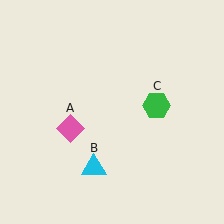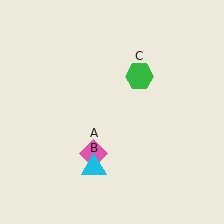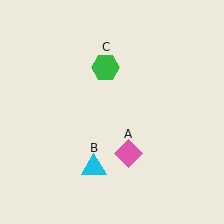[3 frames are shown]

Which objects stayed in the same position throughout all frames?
Cyan triangle (object B) remained stationary.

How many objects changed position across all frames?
2 objects changed position: pink diamond (object A), green hexagon (object C).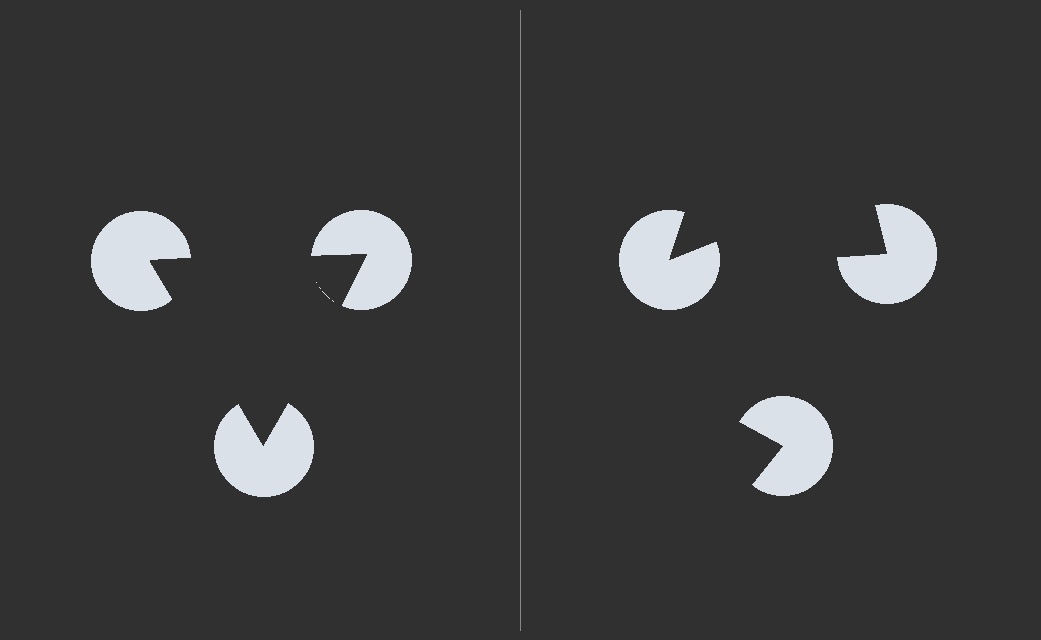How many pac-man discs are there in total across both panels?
6 — 3 on each side.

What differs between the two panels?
The pac-man discs are positioned identically on both sides; only the wedge orientations differ. On the left they align to a triangle; on the right they are misaligned.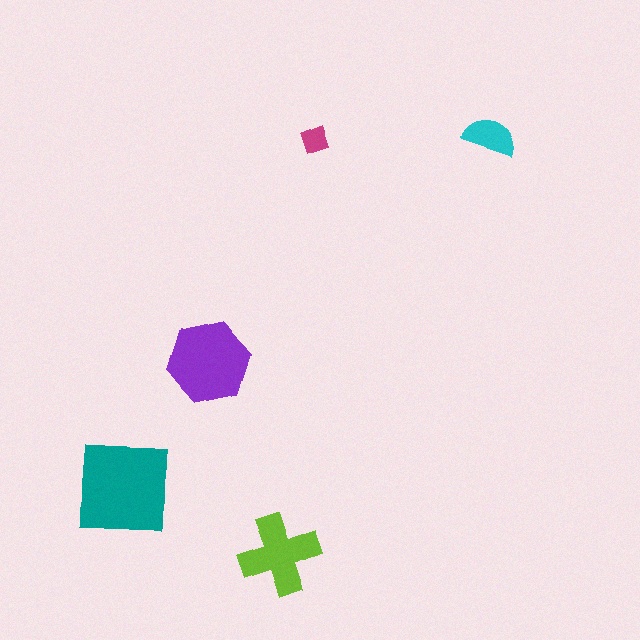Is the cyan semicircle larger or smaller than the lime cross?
Smaller.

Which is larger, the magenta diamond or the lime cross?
The lime cross.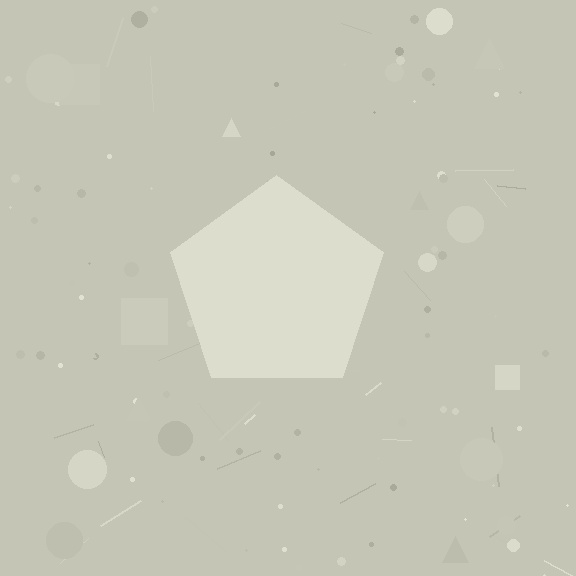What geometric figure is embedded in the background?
A pentagon is embedded in the background.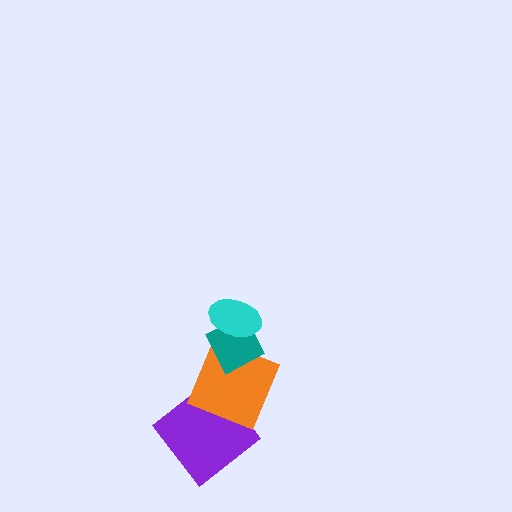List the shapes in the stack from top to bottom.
From top to bottom: the cyan ellipse, the teal diamond, the orange square, the purple diamond.